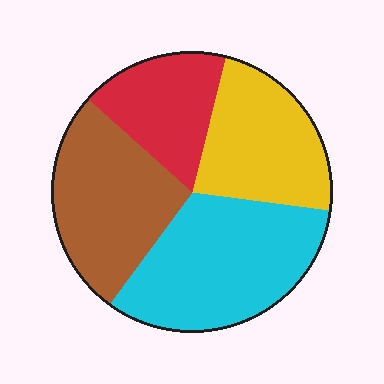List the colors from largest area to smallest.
From largest to smallest: cyan, brown, yellow, red.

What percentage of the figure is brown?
Brown covers around 25% of the figure.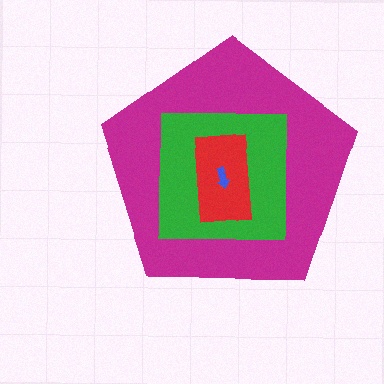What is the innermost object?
The blue arrow.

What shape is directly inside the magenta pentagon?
The green square.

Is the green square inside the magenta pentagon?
Yes.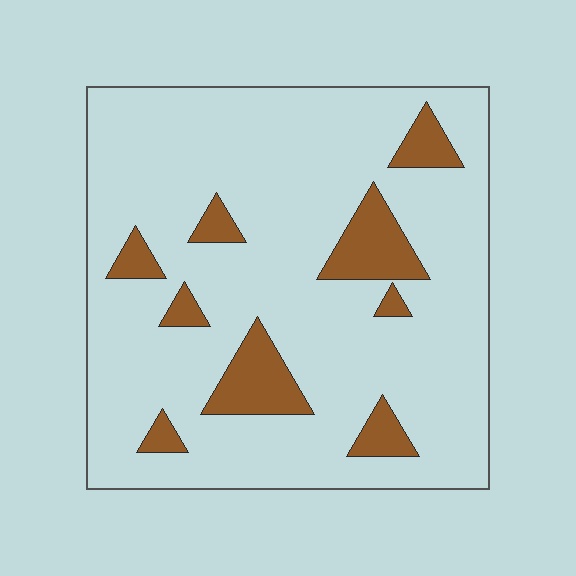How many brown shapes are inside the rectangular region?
9.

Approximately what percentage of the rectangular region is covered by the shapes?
Approximately 15%.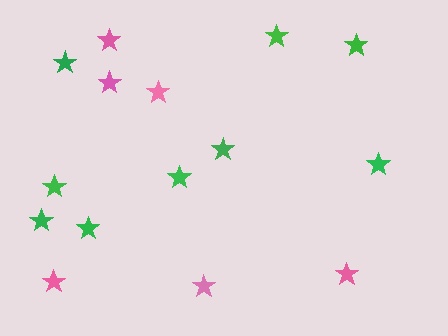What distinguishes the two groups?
There are 2 groups: one group of green stars (9) and one group of pink stars (6).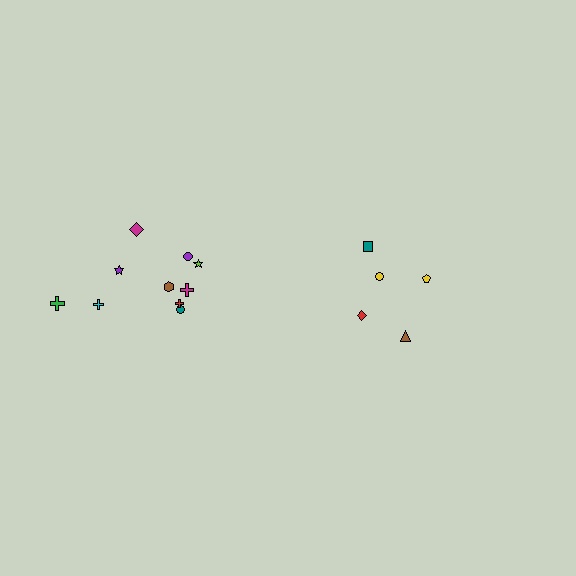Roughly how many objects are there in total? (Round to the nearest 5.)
Roughly 15 objects in total.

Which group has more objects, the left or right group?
The left group.